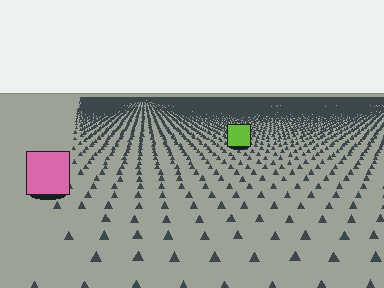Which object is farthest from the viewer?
The lime square is farthest from the viewer. It appears smaller and the ground texture around it is denser.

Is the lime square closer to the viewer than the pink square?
No. The pink square is closer — you can tell from the texture gradient: the ground texture is coarser near it.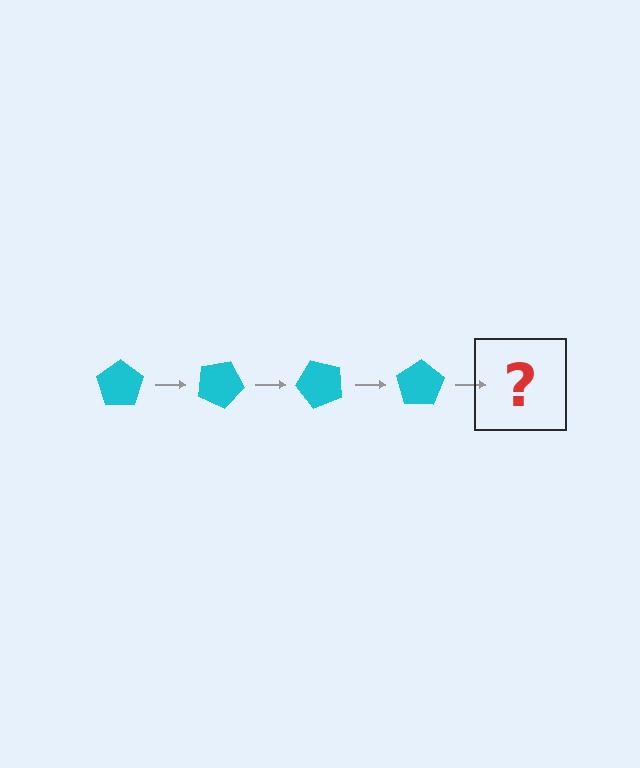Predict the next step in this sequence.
The next step is a cyan pentagon rotated 100 degrees.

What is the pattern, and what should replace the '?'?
The pattern is that the pentagon rotates 25 degrees each step. The '?' should be a cyan pentagon rotated 100 degrees.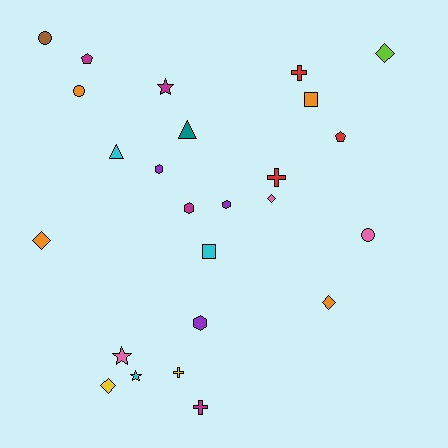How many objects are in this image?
There are 25 objects.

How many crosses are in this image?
There are 4 crosses.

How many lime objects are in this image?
There is 1 lime object.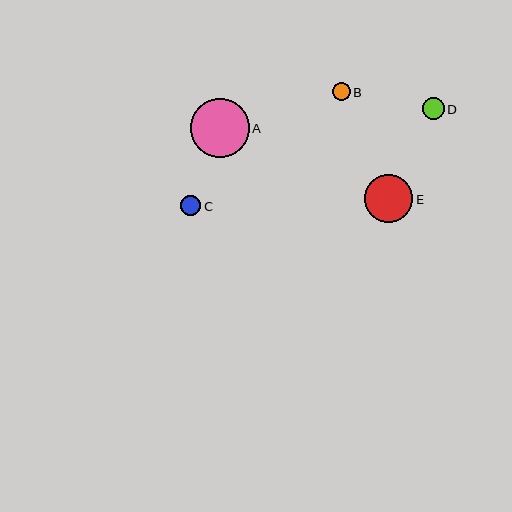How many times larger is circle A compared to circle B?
Circle A is approximately 3.3 times the size of circle B.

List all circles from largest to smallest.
From largest to smallest: A, E, D, C, B.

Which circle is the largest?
Circle A is the largest with a size of approximately 59 pixels.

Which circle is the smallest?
Circle B is the smallest with a size of approximately 18 pixels.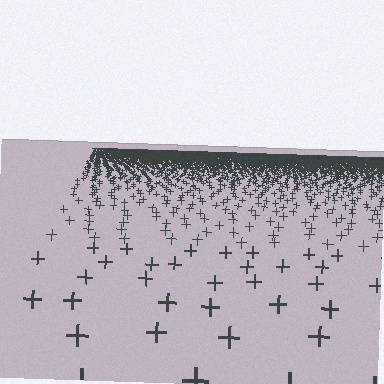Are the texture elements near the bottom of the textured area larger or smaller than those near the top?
Larger. Near the bottom, elements are closer to the viewer and appear at a bigger on-screen size.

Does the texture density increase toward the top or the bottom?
Density increases toward the top.